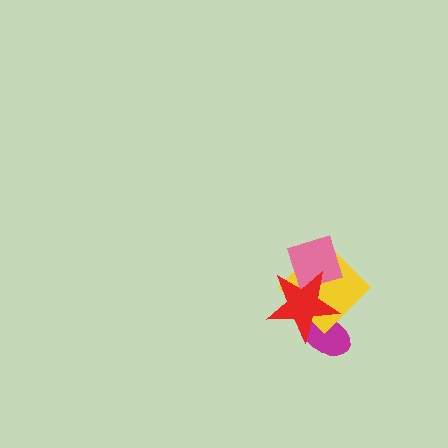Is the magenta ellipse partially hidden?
Yes, it is partially covered by another shape.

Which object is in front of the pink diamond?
The red star is in front of the pink diamond.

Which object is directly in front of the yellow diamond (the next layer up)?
The pink diamond is directly in front of the yellow diamond.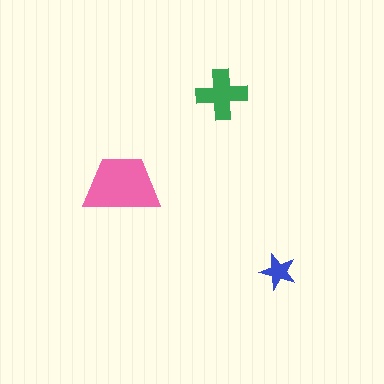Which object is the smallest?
The blue star.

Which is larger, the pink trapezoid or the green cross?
The pink trapezoid.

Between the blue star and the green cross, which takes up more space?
The green cross.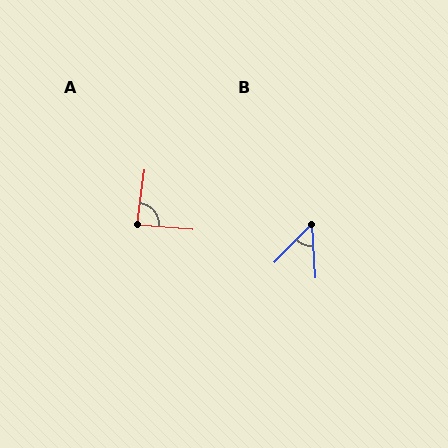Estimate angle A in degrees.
Approximately 87 degrees.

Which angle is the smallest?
B, at approximately 48 degrees.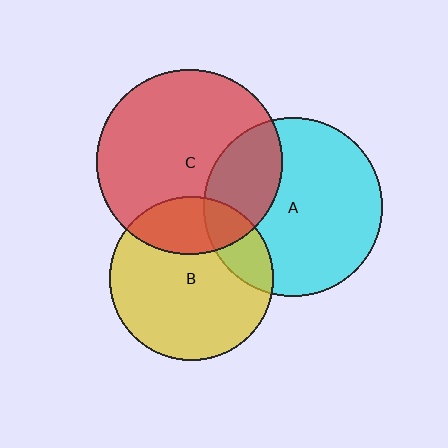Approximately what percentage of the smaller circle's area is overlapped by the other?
Approximately 30%.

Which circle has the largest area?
Circle C (red).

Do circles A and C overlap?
Yes.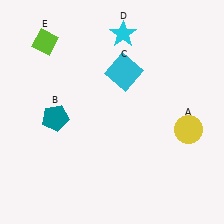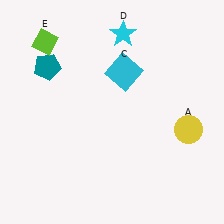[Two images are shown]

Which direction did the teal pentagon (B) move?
The teal pentagon (B) moved up.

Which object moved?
The teal pentagon (B) moved up.